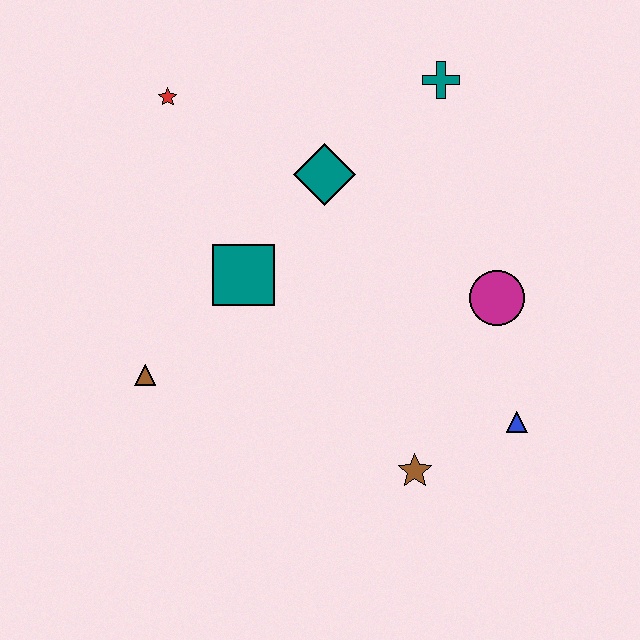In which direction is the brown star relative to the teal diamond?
The brown star is below the teal diamond.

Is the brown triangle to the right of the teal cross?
No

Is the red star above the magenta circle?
Yes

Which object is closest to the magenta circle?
The blue triangle is closest to the magenta circle.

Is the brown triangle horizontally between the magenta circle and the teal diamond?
No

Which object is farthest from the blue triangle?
The red star is farthest from the blue triangle.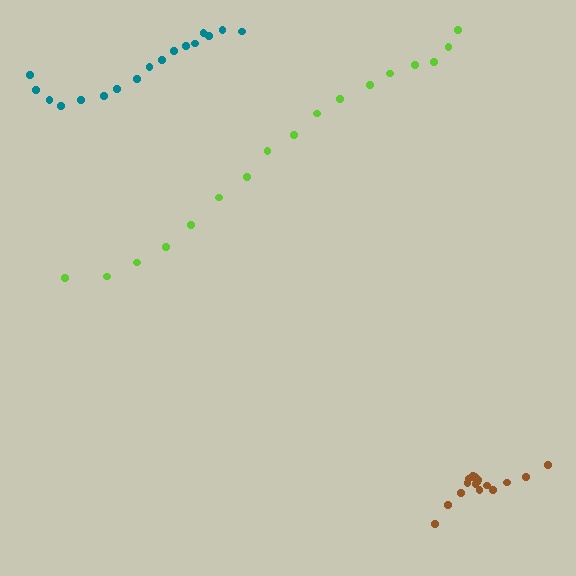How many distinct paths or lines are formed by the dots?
There are 3 distinct paths.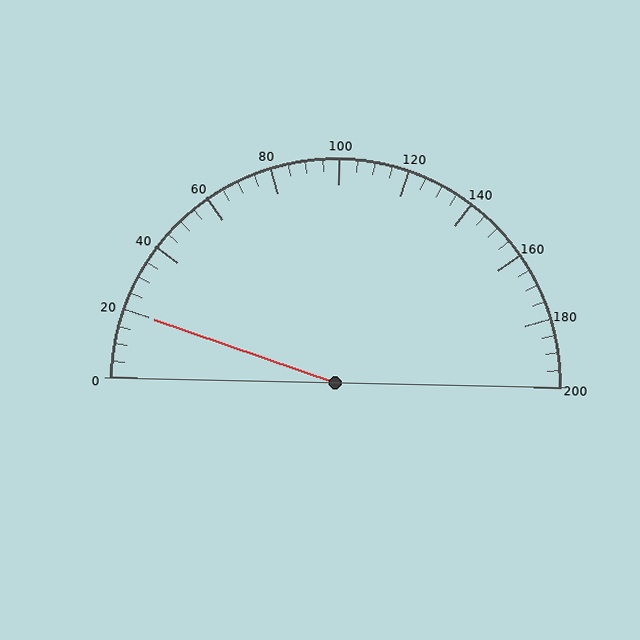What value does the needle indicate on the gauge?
The needle indicates approximately 20.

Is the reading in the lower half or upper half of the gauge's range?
The reading is in the lower half of the range (0 to 200).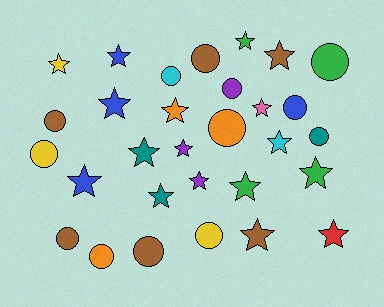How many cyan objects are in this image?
There are 2 cyan objects.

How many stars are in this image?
There are 17 stars.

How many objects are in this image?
There are 30 objects.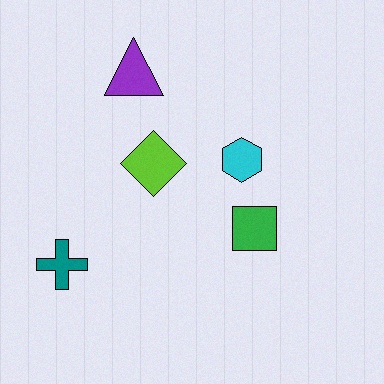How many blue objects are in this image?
There are no blue objects.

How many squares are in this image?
There is 1 square.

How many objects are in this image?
There are 5 objects.